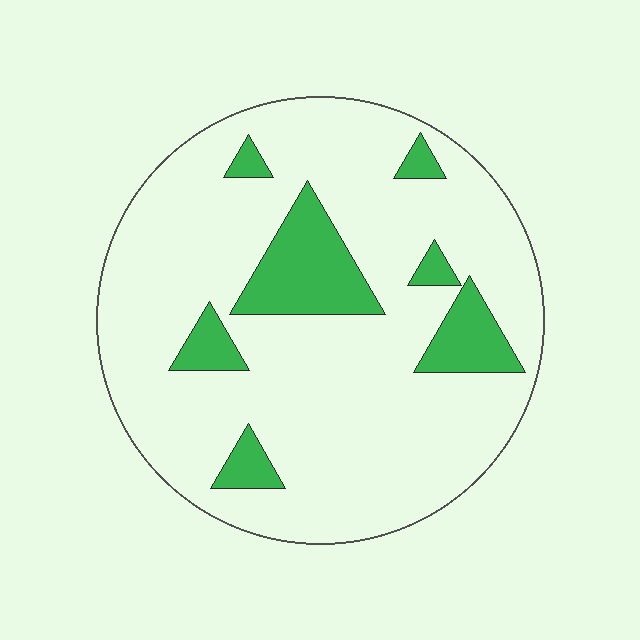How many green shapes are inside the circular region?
7.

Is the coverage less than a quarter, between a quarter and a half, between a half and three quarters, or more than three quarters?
Less than a quarter.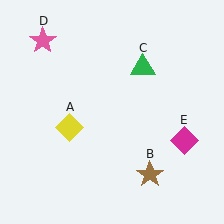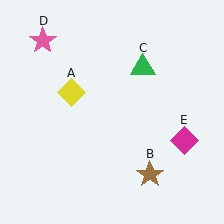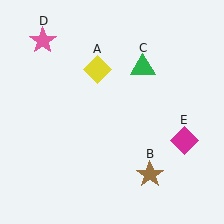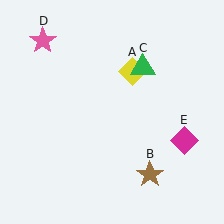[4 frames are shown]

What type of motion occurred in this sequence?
The yellow diamond (object A) rotated clockwise around the center of the scene.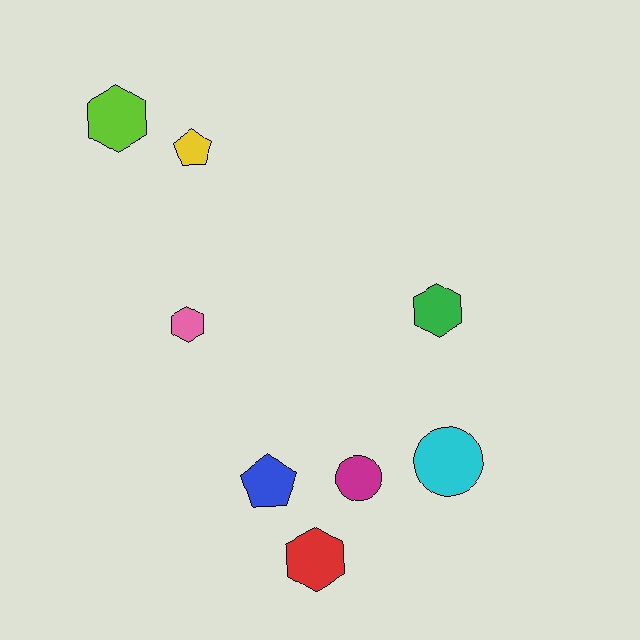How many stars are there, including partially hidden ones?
There are no stars.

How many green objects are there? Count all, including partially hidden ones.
There is 1 green object.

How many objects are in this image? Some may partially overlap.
There are 8 objects.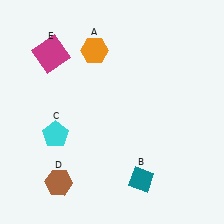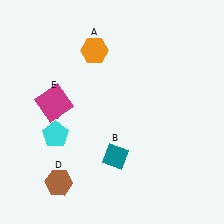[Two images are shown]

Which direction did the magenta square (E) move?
The magenta square (E) moved down.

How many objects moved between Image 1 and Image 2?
2 objects moved between the two images.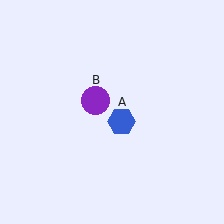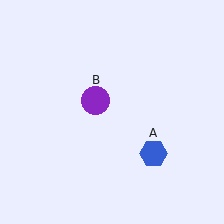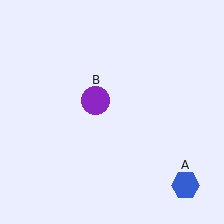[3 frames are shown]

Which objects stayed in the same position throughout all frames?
Purple circle (object B) remained stationary.